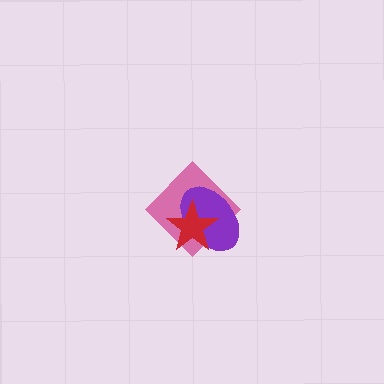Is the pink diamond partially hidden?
Yes, it is partially covered by another shape.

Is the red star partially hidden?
No, no other shape covers it.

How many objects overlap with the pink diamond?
2 objects overlap with the pink diamond.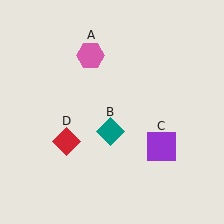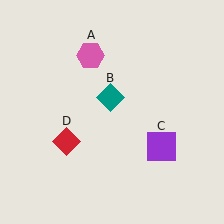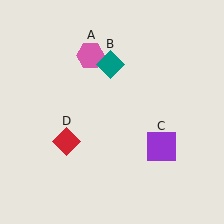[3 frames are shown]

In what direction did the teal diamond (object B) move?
The teal diamond (object B) moved up.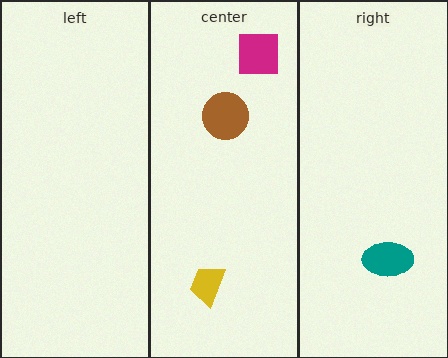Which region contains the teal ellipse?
The right region.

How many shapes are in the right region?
1.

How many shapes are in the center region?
3.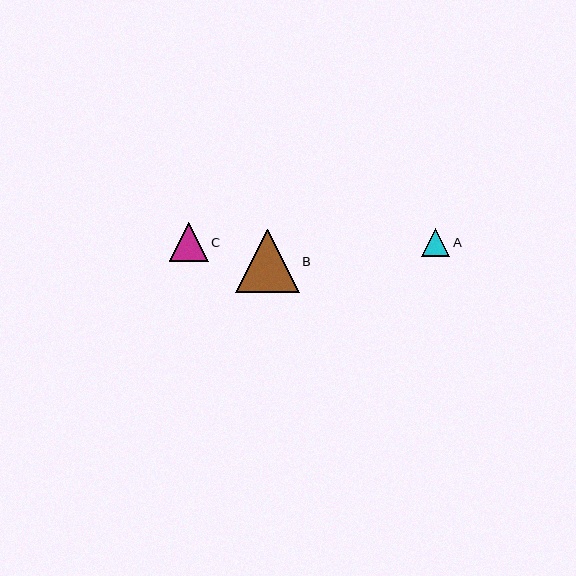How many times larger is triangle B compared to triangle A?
Triangle B is approximately 2.2 times the size of triangle A.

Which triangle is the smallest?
Triangle A is the smallest with a size of approximately 28 pixels.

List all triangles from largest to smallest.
From largest to smallest: B, C, A.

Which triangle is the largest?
Triangle B is the largest with a size of approximately 64 pixels.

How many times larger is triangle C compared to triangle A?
Triangle C is approximately 1.4 times the size of triangle A.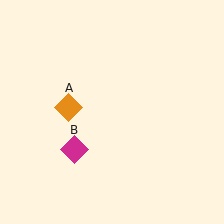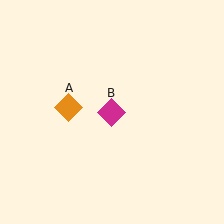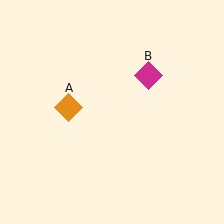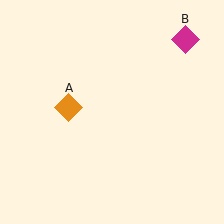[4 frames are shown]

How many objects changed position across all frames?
1 object changed position: magenta diamond (object B).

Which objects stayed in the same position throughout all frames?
Orange diamond (object A) remained stationary.